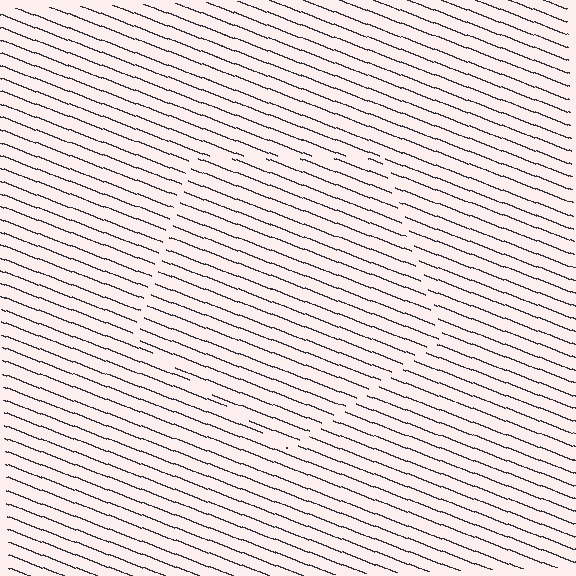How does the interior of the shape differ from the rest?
The interior of the shape contains the same grating, shifted by half a period — the contour is defined by the phase discontinuity where line-ends from the inner and outer gratings abut.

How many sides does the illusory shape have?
5 sides — the line-ends trace a pentagon.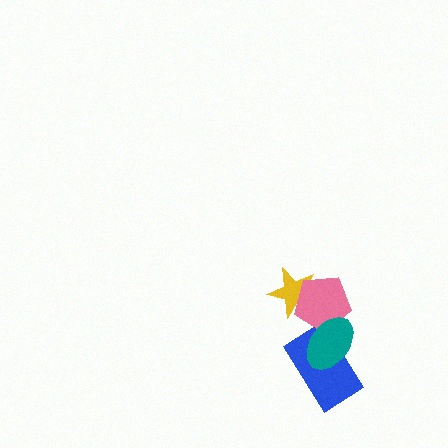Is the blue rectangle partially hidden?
Yes, it is partially covered by another shape.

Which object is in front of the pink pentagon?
The teal ellipse is in front of the pink pentagon.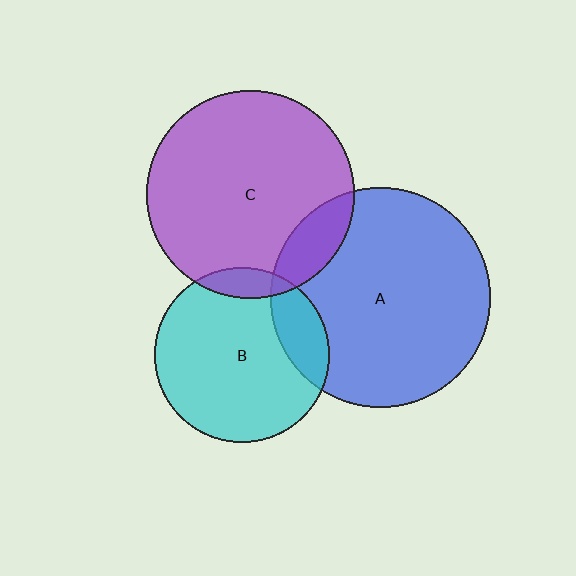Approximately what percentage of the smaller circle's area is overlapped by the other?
Approximately 10%.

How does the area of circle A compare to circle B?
Approximately 1.6 times.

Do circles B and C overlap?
Yes.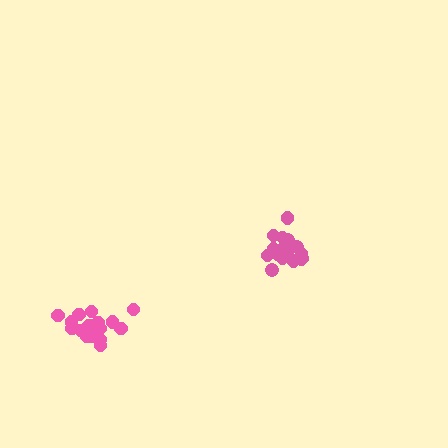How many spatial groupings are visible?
There are 2 spatial groupings.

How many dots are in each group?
Group 1: 17 dots, Group 2: 19 dots (36 total).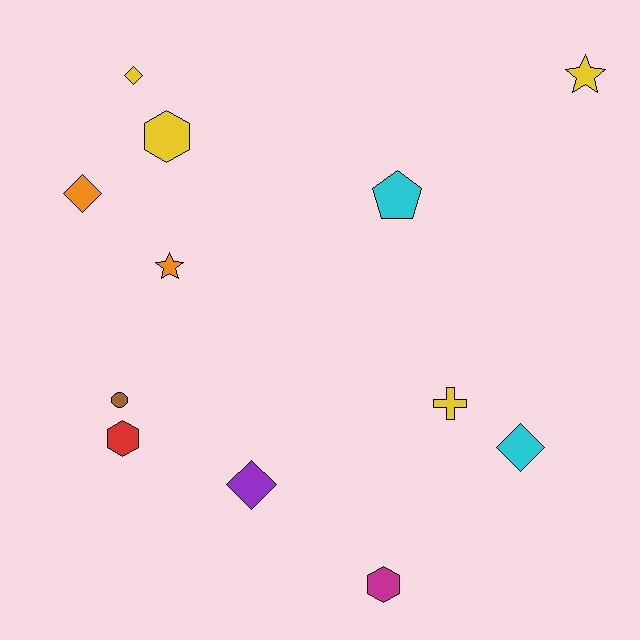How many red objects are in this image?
There is 1 red object.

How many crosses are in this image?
There is 1 cross.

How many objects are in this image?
There are 12 objects.